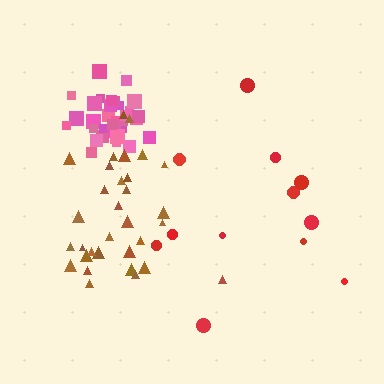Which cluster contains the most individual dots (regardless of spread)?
Pink (35).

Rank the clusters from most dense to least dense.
pink, brown, red.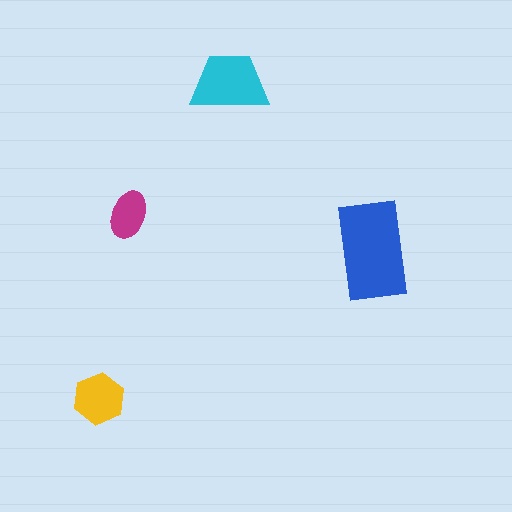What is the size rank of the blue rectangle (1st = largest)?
1st.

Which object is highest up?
The cyan trapezoid is topmost.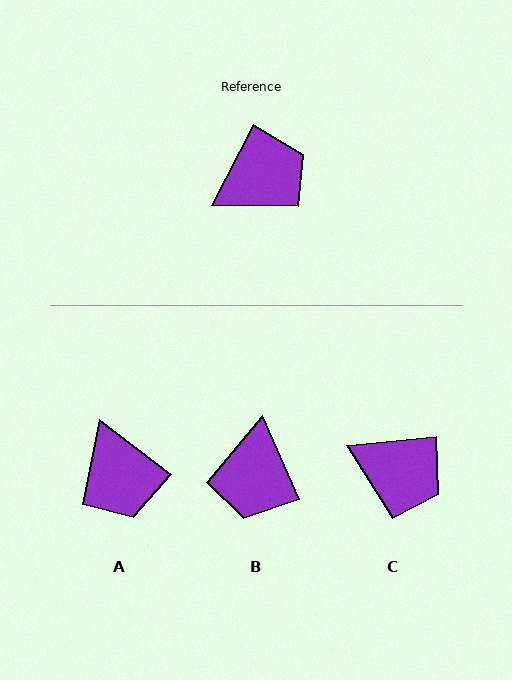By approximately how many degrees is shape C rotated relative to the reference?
Approximately 57 degrees clockwise.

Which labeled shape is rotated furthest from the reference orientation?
B, about 129 degrees away.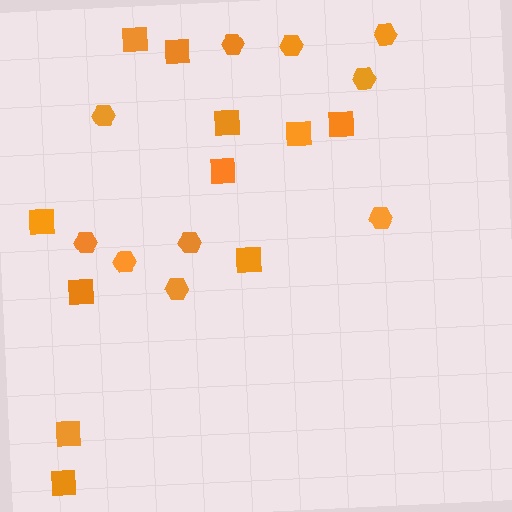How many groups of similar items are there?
There are 2 groups: one group of squares (11) and one group of hexagons (10).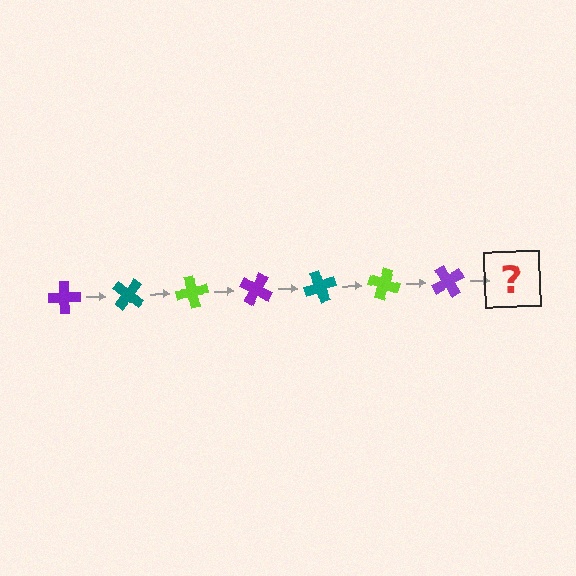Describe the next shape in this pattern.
It should be a teal cross, rotated 280 degrees from the start.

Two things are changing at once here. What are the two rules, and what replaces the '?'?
The two rules are that it rotates 40 degrees each step and the color cycles through purple, teal, and lime. The '?' should be a teal cross, rotated 280 degrees from the start.